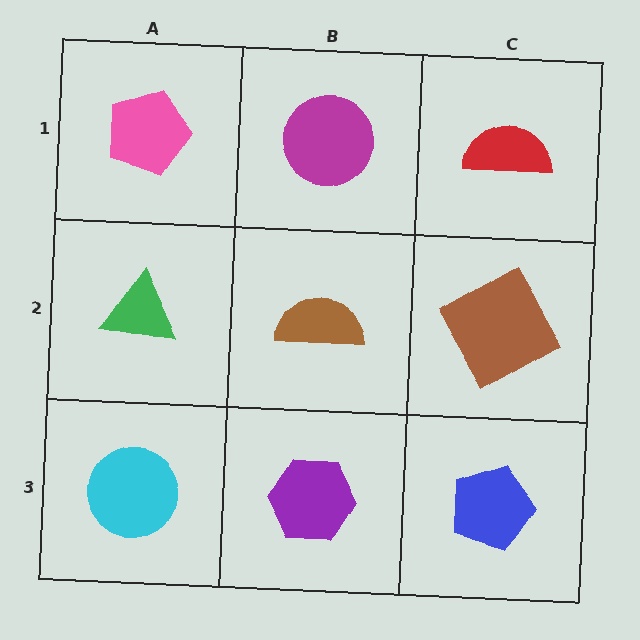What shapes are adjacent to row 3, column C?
A brown square (row 2, column C), a purple hexagon (row 3, column B).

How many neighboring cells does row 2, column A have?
3.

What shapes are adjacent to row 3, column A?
A green triangle (row 2, column A), a purple hexagon (row 3, column B).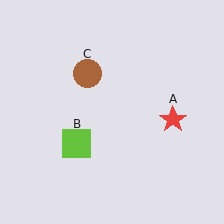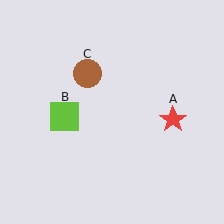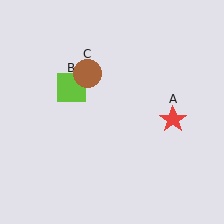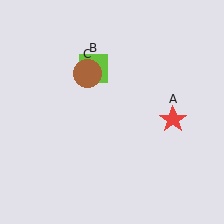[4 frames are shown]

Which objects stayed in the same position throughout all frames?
Red star (object A) and brown circle (object C) remained stationary.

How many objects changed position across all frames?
1 object changed position: lime square (object B).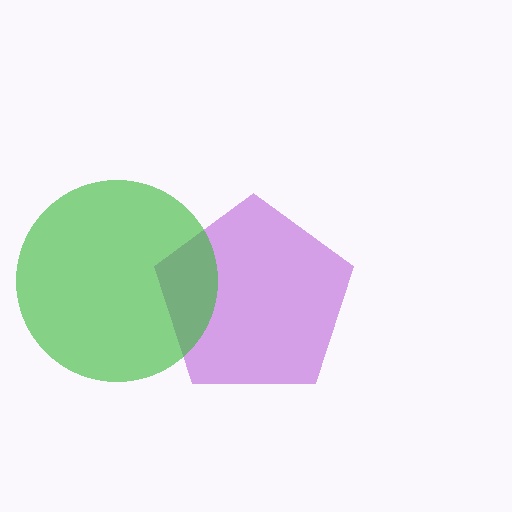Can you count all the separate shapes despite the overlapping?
Yes, there are 2 separate shapes.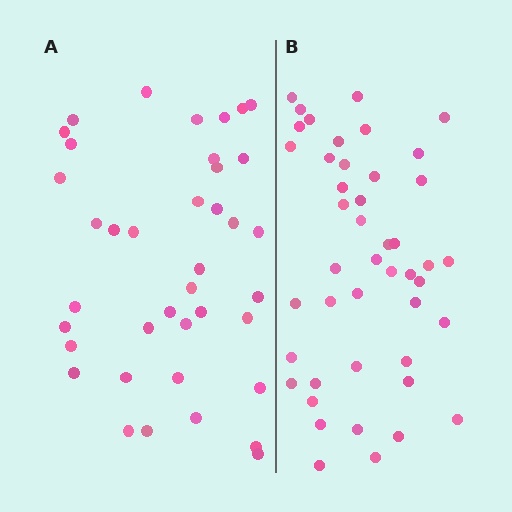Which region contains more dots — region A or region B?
Region B (the right region) has more dots.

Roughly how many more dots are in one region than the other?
Region B has about 6 more dots than region A.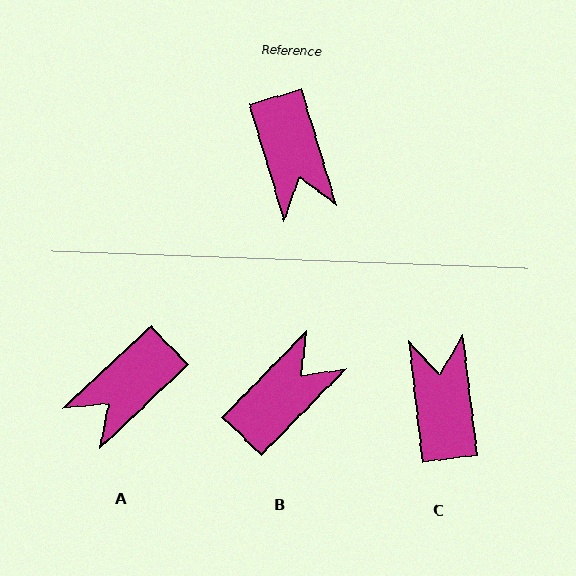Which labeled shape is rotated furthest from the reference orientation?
C, about 170 degrees away.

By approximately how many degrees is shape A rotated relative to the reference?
Approximately 64 degrees clockwise.